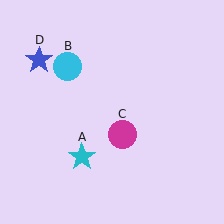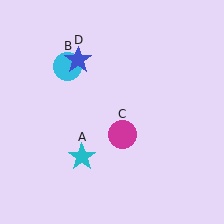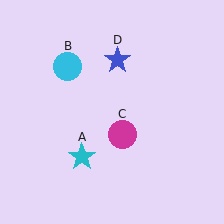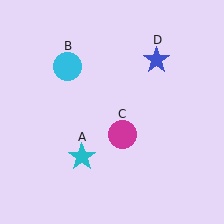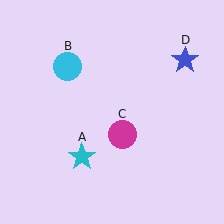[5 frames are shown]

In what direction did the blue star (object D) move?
The blue star (object D) moved right.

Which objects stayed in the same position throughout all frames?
Cyan star (object A) and cyan circle (object B) and magenta circle (object C) remained stationary.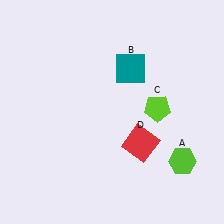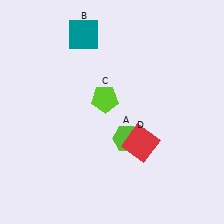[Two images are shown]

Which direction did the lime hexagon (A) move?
The lime hexagon (A) moved left.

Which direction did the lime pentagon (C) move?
The lime pentagon (C) moved left.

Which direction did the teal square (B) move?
The teal square (B) moved left.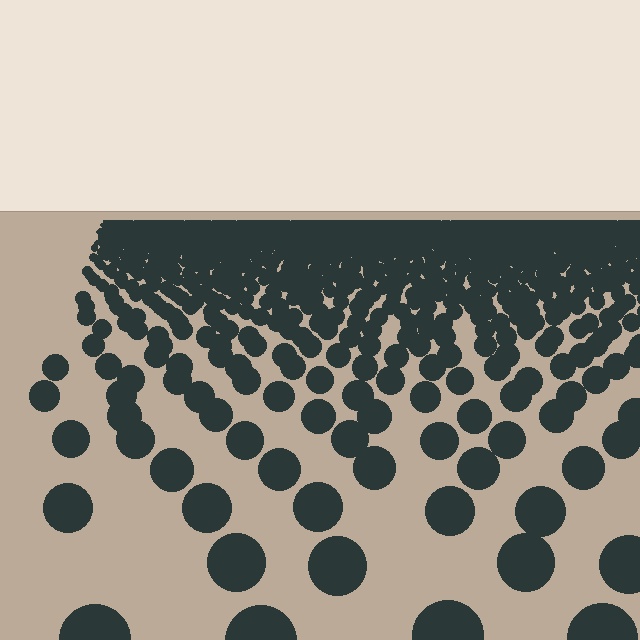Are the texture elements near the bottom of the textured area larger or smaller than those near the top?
Larger. Near the bottom, elements are closer to the viewer and appear at a bigger on-screen size.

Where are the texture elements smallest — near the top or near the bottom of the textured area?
Near the top.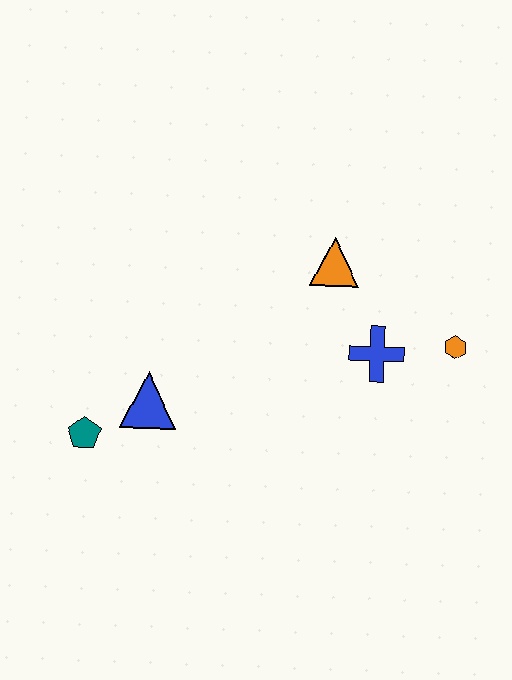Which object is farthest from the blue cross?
The teal pentagon is farthest from the blue cross.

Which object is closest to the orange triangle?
The blue cross is closest to the orange triangle.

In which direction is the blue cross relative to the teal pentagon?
The blue cross is to the right of the teal pentagon.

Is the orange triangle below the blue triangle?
No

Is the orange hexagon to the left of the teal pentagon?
No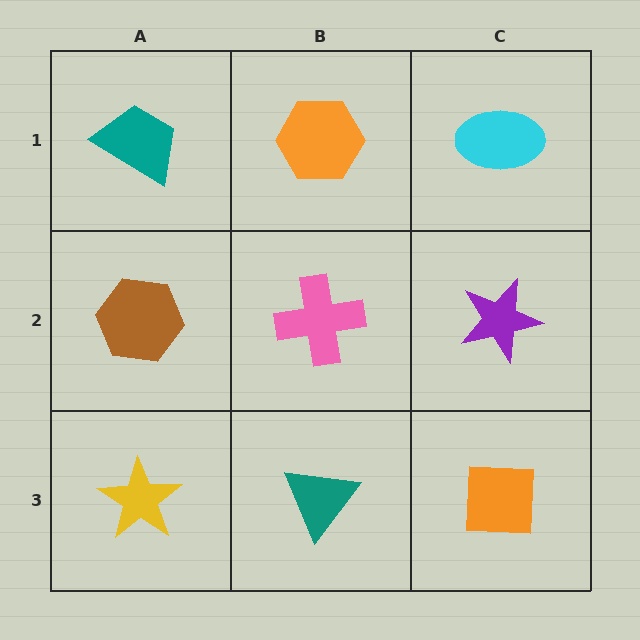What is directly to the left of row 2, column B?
A brown hexagon.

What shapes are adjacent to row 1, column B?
A pink cross (row 2, column B), a teal trapezoid (row 1, column A), a cyan ellipse (row 1, column C).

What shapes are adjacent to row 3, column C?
A purple star (row 2, column C), a teal triangle (row 3, column B).